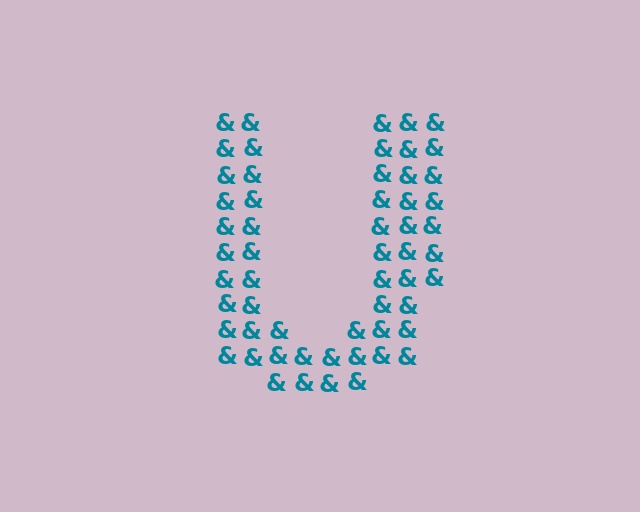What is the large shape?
The large shape is the letter U.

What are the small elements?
The small elements are ampersands.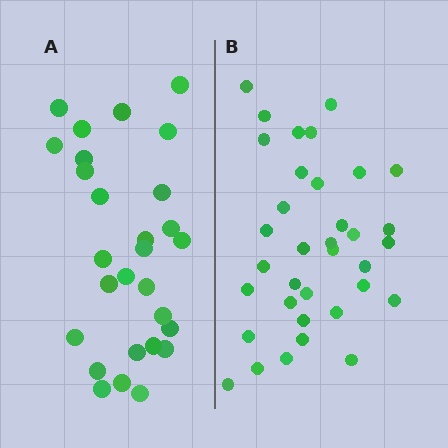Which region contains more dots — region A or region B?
Region B (the right region) has more dots.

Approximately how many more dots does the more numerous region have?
Region B has roughly 8 or so more dots than region A.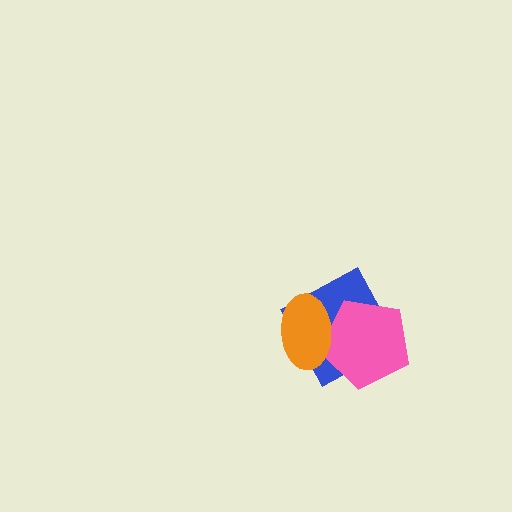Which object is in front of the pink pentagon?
The orange ellipse is in front of the pink pentagon.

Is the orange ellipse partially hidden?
No, no other shape covers it.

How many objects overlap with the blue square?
2 objects overlap with the blue square.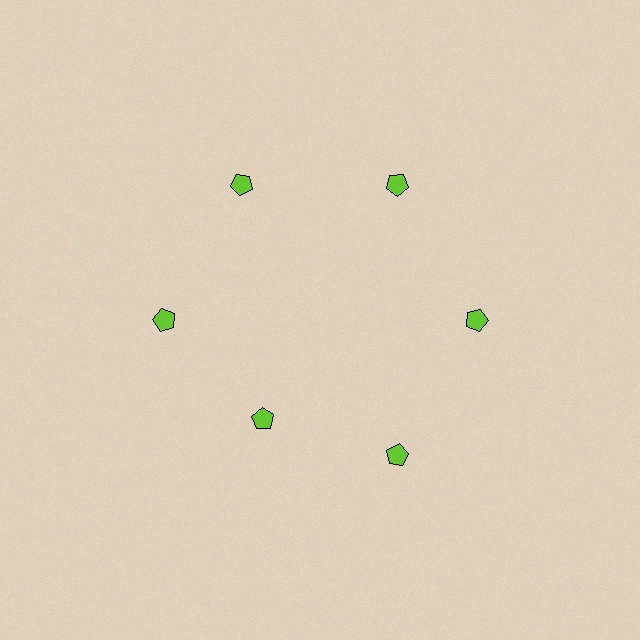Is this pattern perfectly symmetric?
No. The 6 lime pentagons are arranged in a ring, but one element near the 7 o'clock position is pulled inward toward the center, breaking the 6-fold rotational symmetry.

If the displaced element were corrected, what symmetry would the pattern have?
It would have 6-fold rotational symmetry — the pattern would map onto itself every 60 degrees.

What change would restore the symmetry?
The symmetry would be restored by moving it outward, back onto the ring so that all 6 pentagons sit at equal angles and equal distance from the center.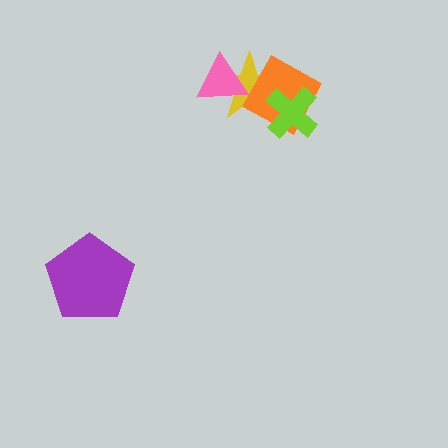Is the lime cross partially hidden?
No, no other shape covers it.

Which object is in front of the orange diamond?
The lime cross is in front of the orange diamond.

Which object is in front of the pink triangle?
The orange diamond is in front of the pink triangle.